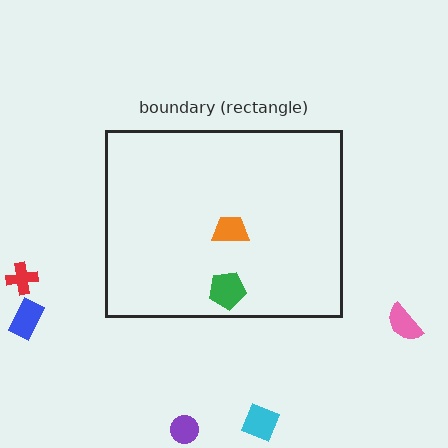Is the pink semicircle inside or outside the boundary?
Outside.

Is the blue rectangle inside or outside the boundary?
Outside.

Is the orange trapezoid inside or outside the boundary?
Inside.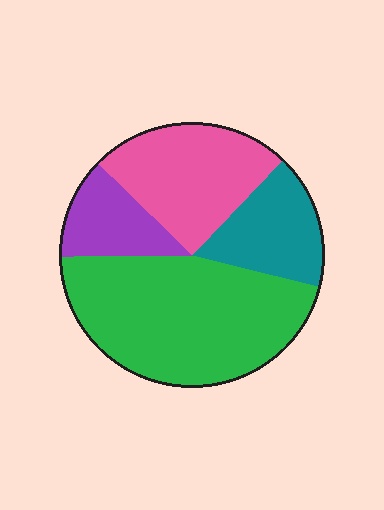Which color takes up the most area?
Green, at roughly 45%.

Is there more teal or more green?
Green.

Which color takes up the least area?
Purple, at roughly 15%.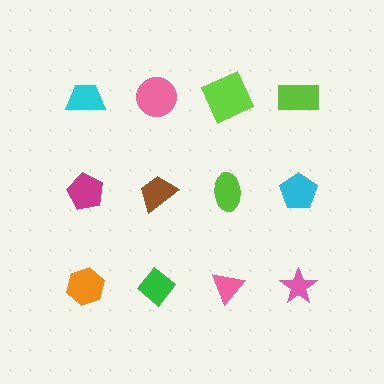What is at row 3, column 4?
A pink star.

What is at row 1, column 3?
A lime square.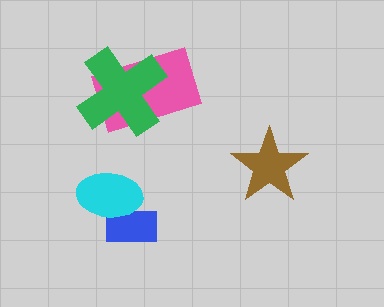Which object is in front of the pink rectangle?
The green cross is in front of the pink rectangle.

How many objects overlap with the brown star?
0 objects overlap with the brown star.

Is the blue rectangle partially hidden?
Yes, it is partially covered by another shape.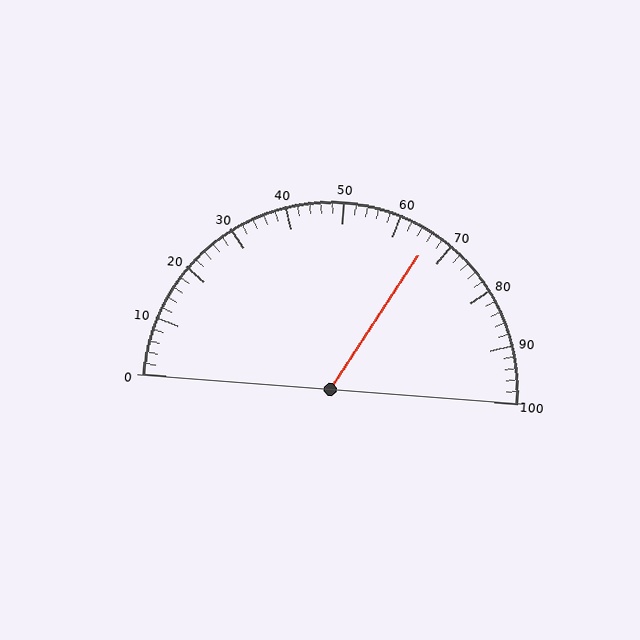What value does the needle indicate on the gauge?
The needle indicates approximately 66.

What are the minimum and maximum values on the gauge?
The gauge ranges from 0 to 100.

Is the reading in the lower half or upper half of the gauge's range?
The reading is in the upper half of the range (0 to 100).